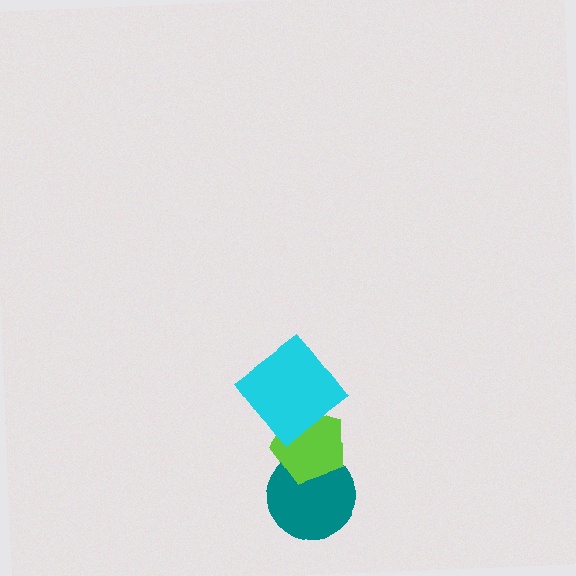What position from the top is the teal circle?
The teal circle is 3rd from the top.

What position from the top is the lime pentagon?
The lime pentagon is 2nd from the top.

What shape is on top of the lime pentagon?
The cyan diamond is on top of the lime pentagon.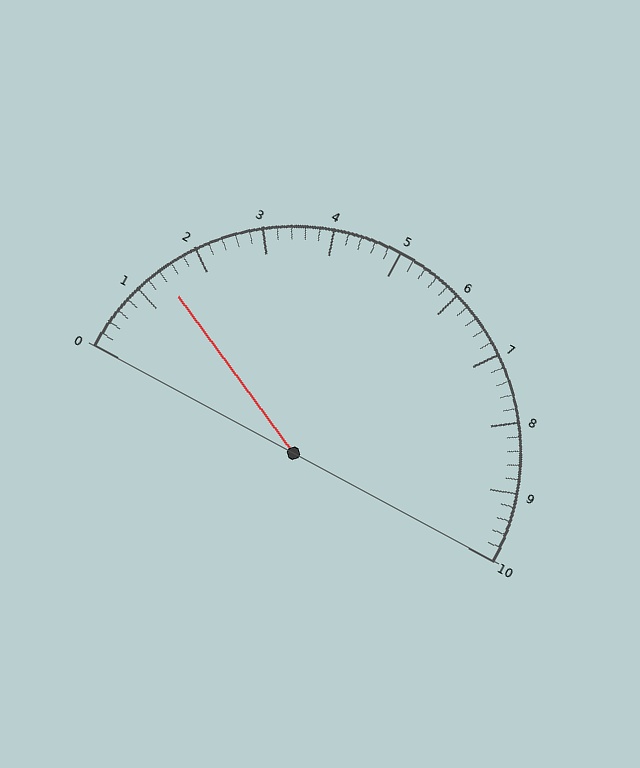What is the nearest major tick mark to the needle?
The nearest major tick mark is 1.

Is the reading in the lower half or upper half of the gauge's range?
The reading is in the lower half of the range (0 to 10).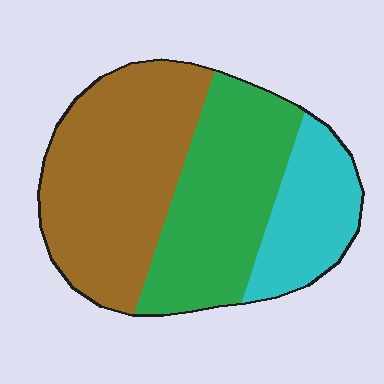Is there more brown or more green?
Brown.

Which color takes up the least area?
Cyan, at roughly 20%.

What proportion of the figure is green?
Green takes up between a third and a half of the figure.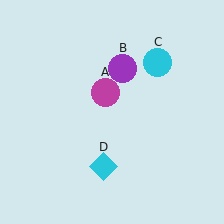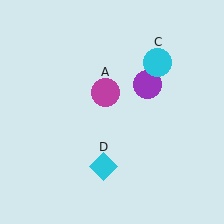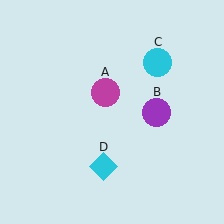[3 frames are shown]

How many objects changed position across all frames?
1 object changed position: purple circle (object B).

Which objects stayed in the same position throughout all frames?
Magenta circle (object A) and cyan circle (object C) and cyan diamond (object D) remained stationary.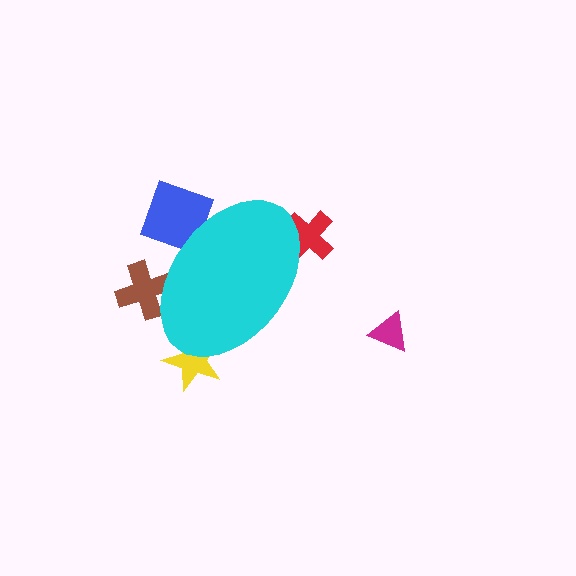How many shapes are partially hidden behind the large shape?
4 shapes are partially hidden.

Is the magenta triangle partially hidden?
No, the magenta triangle is fully visible.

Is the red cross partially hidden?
Yes, the red cross is partially hidden behind the cyan ellipse.